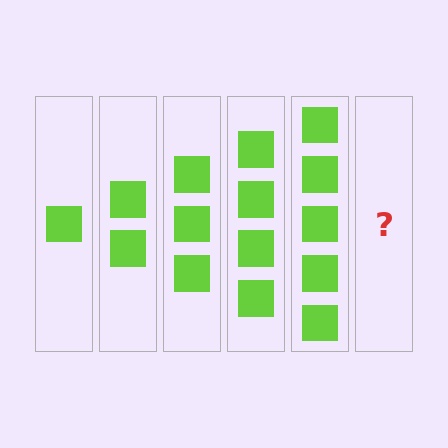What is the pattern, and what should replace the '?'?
The pattern is that each step adds one more square. The '?' should be 6 squares.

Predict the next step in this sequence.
The next step is 6 squares.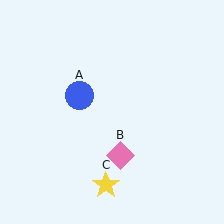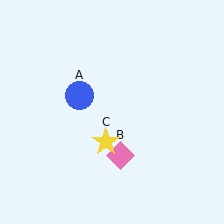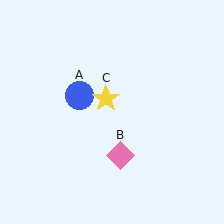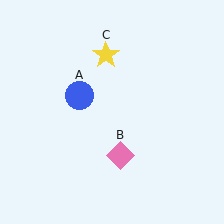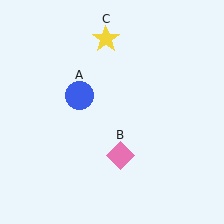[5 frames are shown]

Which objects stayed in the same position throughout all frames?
Blue circle (object A) and pink diamond (object B) remained stationary.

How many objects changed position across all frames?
1 object changed position: yellow star (object C).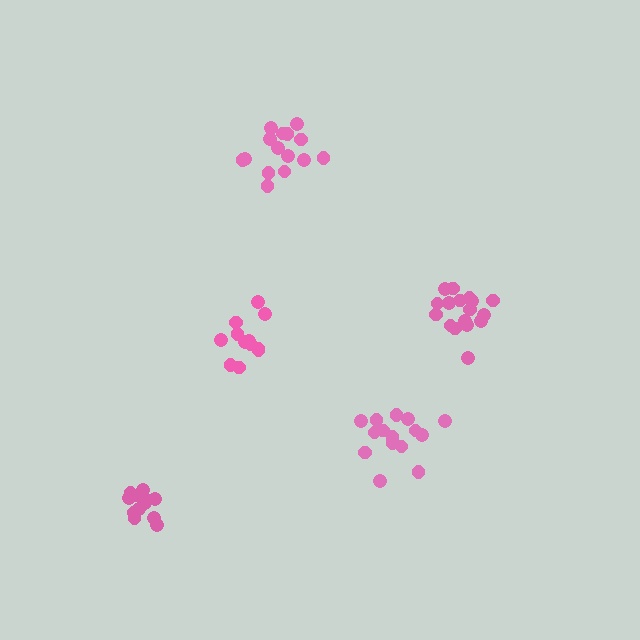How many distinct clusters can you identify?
There are 5 distinct clusters.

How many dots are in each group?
Group 1: 15 dots, Group 2: 15 dots, Group 3: 17 dots, Group 4: 12 dots, Group 5: 12 dots (71 total).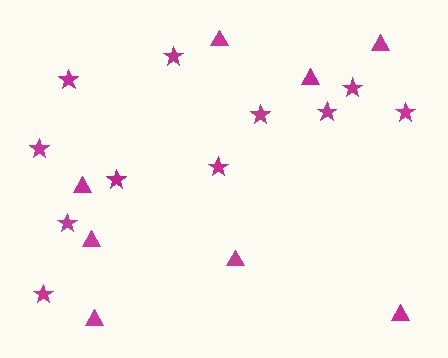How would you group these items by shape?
There are 2 groups: one group of triangles (8) and one group of stars (11).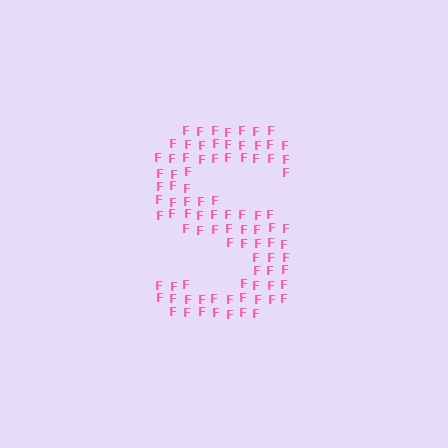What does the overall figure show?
The overall figure shows the letter S.